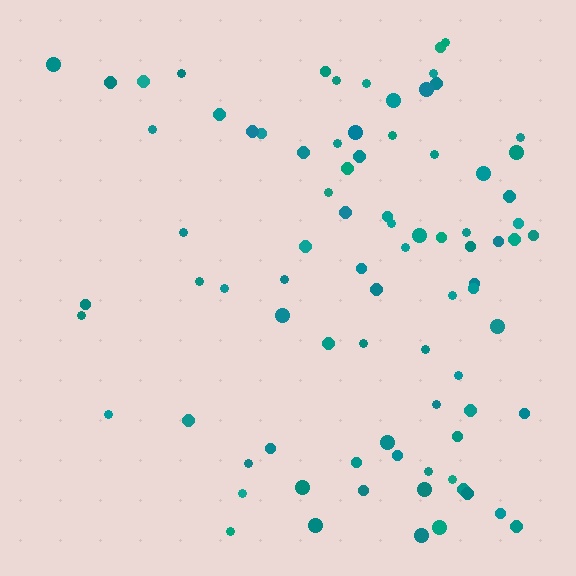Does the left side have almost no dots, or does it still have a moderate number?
Still a moderate number, just noticeably fewer than the right.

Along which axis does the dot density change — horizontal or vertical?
Horizontal.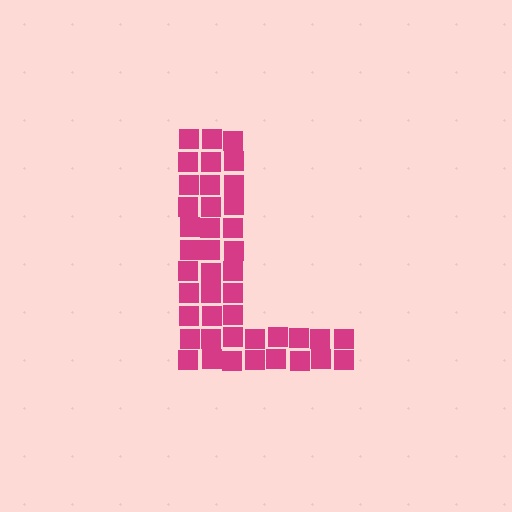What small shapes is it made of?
It is made of small squares.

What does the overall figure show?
The overall figure shows the letter L.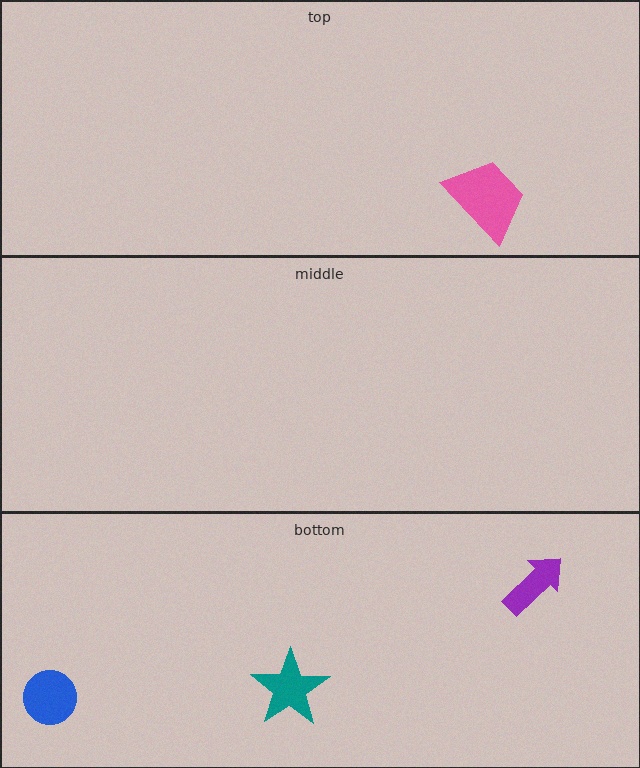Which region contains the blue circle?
The bottom region.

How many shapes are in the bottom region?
3.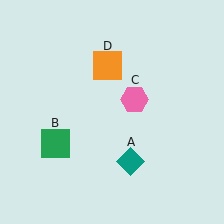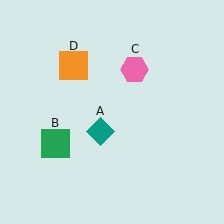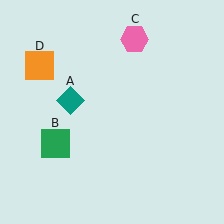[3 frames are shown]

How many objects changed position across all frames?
3 objects changed position: teal diamond (object A), pink hexagon (object C), orange square (object D).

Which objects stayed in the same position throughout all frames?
Green square (object B) remained stationary.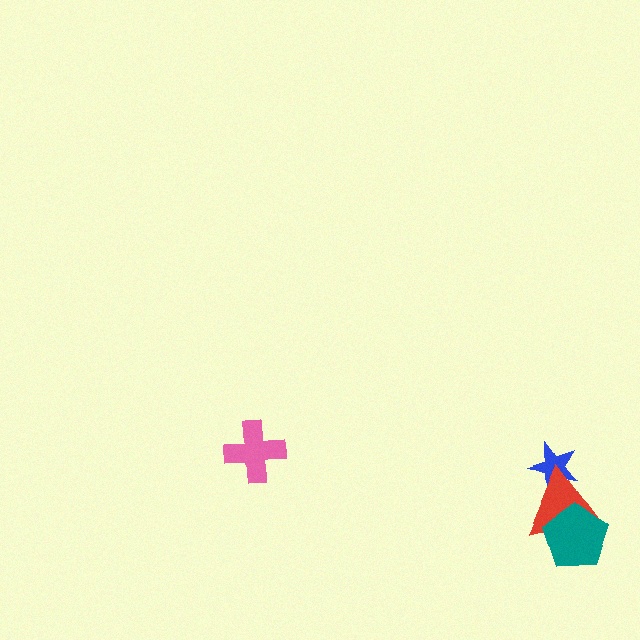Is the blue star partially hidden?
Yes, it is partially covered by another shape.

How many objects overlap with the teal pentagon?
1 object overlaps with the teal pentagon.